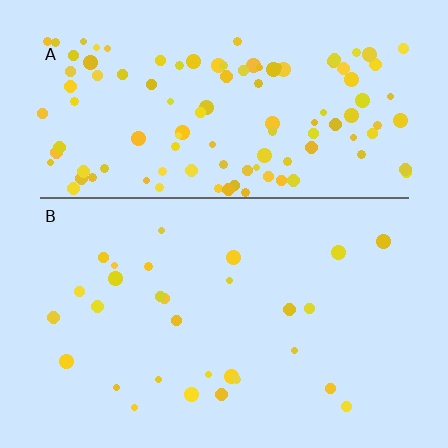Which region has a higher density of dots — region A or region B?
A (the top).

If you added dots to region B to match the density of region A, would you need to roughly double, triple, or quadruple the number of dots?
Approximately quadruple.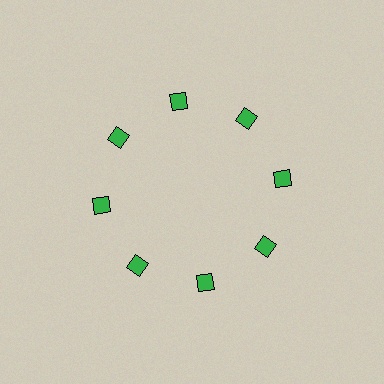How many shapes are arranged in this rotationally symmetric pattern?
There are 8 shapes, arranged in 8 groups of 1.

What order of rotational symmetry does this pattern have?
This pattern has 8-fold rotational symmetry.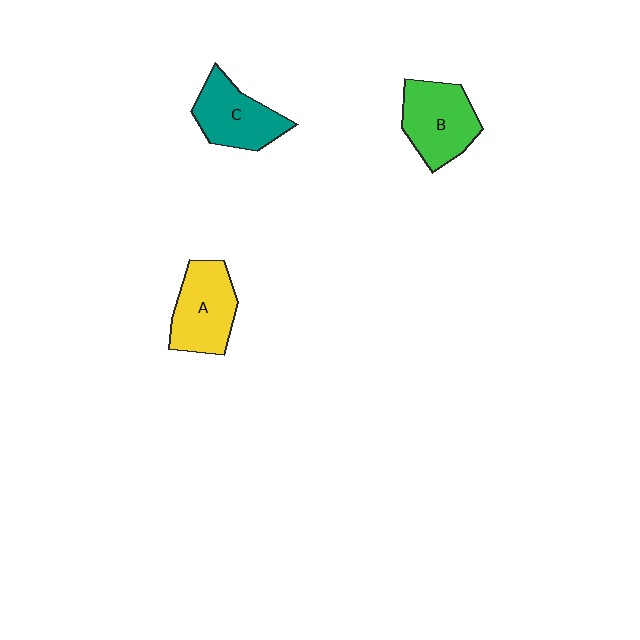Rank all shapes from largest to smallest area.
From largest to smallest: B (green), A (yellow), C (teal).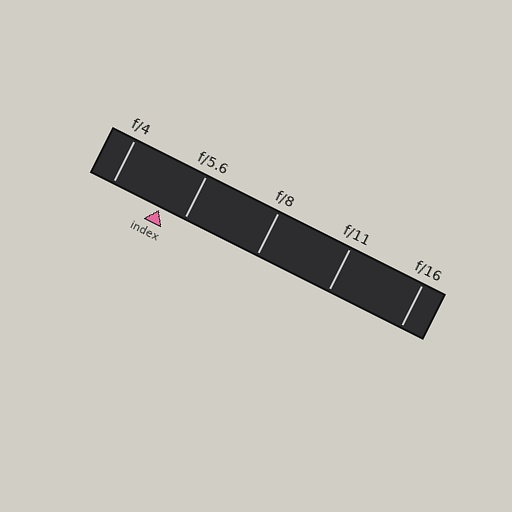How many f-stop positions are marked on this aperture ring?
There are 5 f-stop positions marked.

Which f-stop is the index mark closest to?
The index mark is closest to f/5.6.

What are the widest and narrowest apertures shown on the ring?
The widest aperture shown is f/4 and the narrowest is f/16.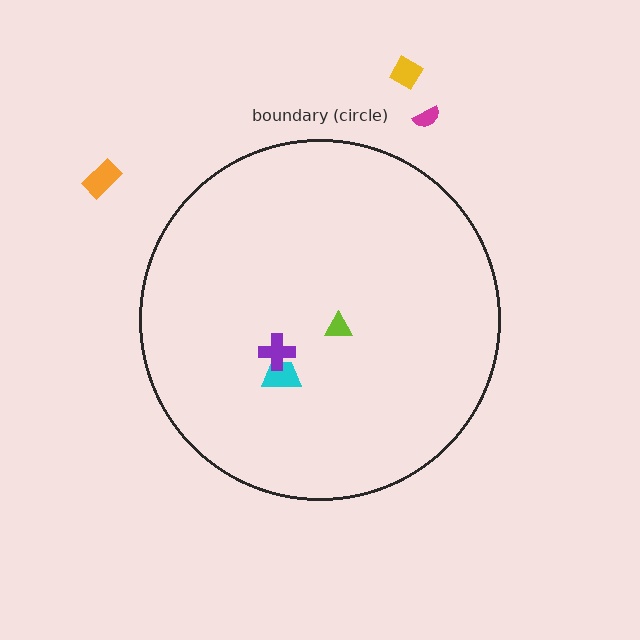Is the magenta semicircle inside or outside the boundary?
Outside.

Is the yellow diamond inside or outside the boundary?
Outside.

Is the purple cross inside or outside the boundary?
Inside.